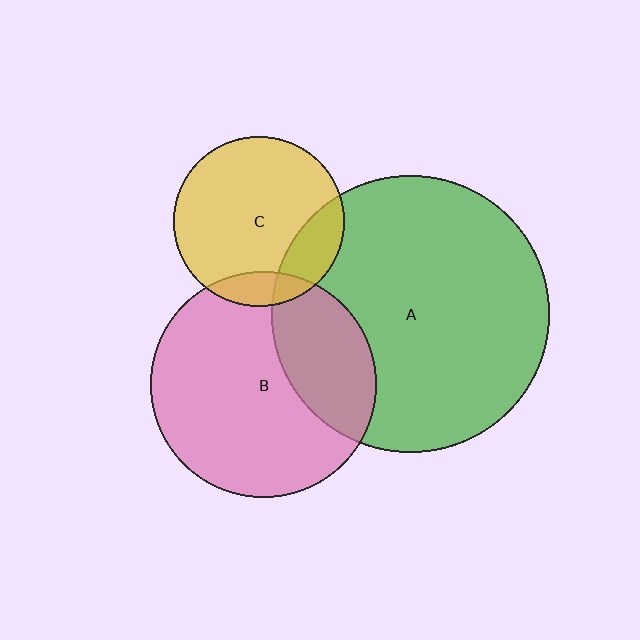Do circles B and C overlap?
Yes.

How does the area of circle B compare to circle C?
Approximately 1.8 times.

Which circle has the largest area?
Circle A (green).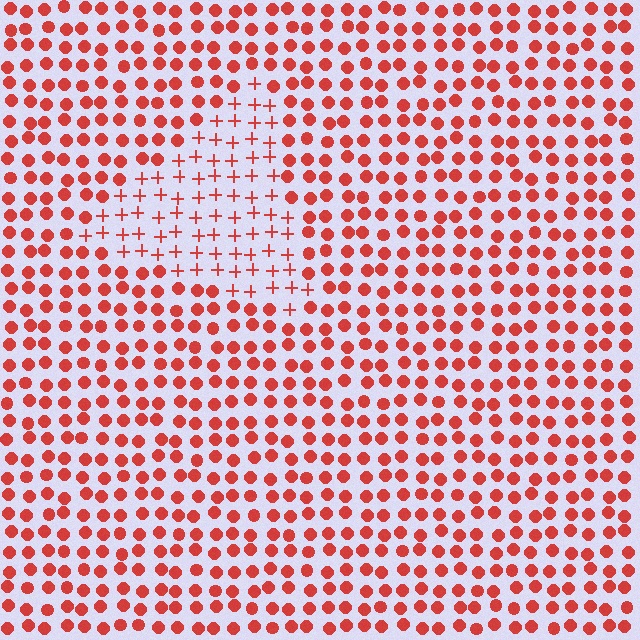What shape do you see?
I see a triangle.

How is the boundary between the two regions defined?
The boundary is defined by a change in element shape: plus signs inside vs. circles outside. All elements share the same color and spacing.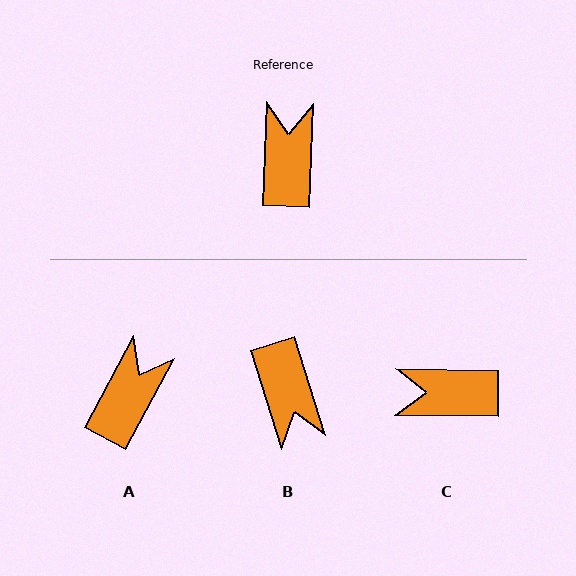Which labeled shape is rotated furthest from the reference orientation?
B, about 160 degrees away.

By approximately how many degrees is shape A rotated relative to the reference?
Approximately 26 degrees clockwise.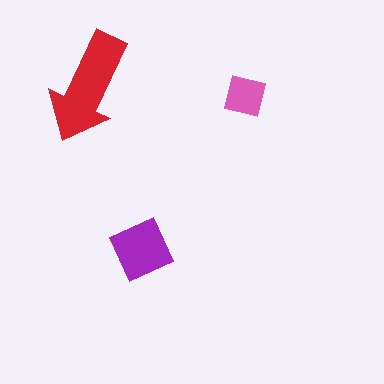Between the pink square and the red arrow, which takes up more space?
The red arrow.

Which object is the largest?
The red arrow.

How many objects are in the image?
There are 3 objects in the image.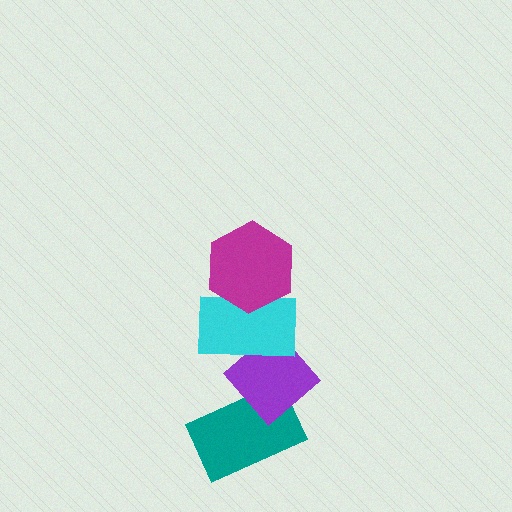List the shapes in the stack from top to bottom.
From top to bottom: the magenta hexagon, the cyan rectangle, the purple diamond, the teal rectangle.